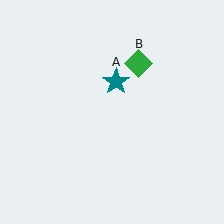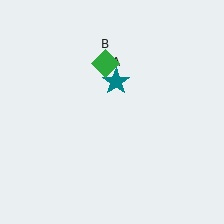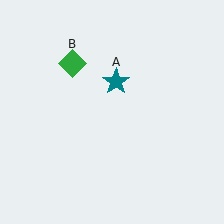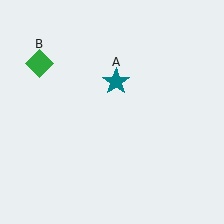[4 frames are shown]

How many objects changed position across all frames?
1 object changed position: green diamond (object B).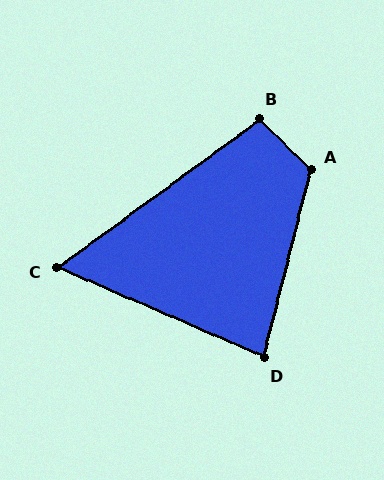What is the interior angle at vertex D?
Approximately 81 degrees (acute).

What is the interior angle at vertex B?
Approximately 99 degrees (obtuse).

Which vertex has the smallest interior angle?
C, at approximately 59 degrees.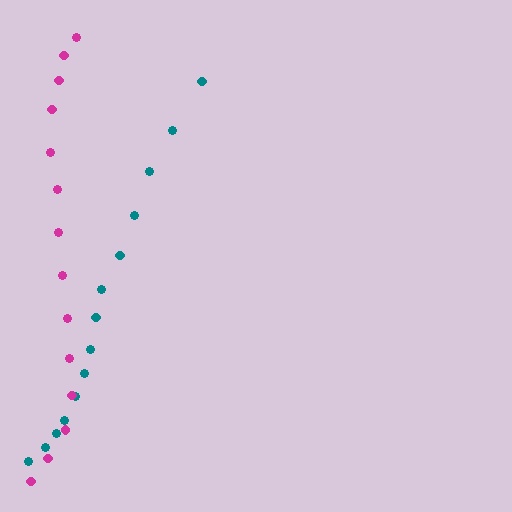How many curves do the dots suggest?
There are 2 distinct paths.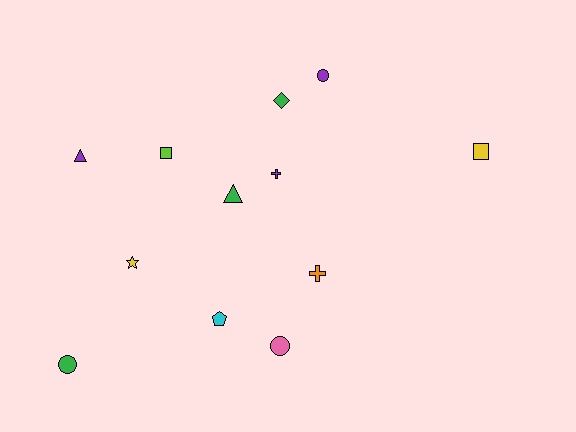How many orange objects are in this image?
There is 1 orange object.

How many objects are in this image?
There are 12 objects.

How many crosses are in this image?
There are 2 crosses.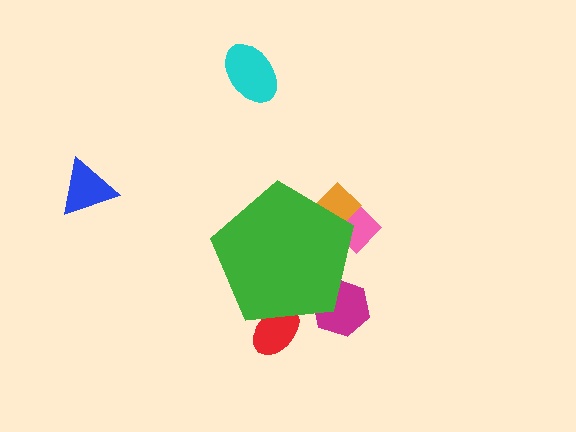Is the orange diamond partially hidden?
Yes, the orange diamond is partially hidden behind the green pentagon.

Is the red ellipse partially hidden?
Yes, the red ellipse is partially hidden behind the green pentagon.